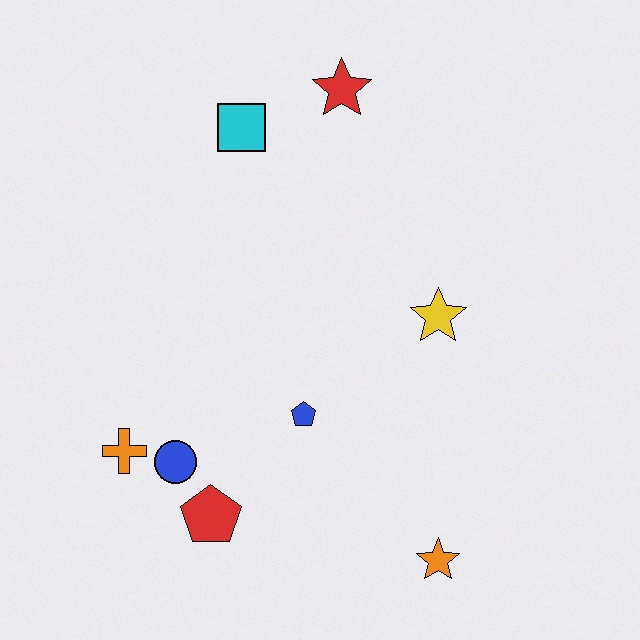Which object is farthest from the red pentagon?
The red star is farthest from the red pentagon.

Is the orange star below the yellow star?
Yes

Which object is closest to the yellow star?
The blue pentagon is closest to the yellow star.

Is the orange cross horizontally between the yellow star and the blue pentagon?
No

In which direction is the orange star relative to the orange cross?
The orange star is to the right of the orange cross.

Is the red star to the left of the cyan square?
No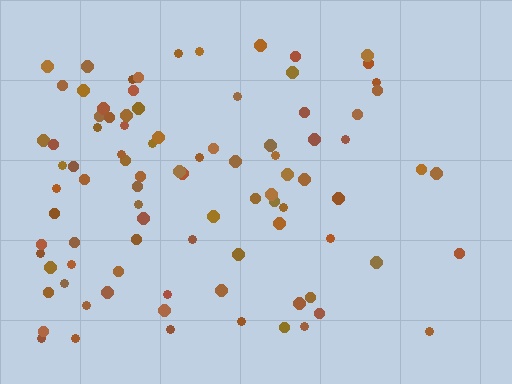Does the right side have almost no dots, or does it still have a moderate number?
Still a moderate number, just noticeably fewer than the left.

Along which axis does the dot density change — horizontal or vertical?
Horizontal.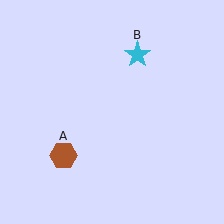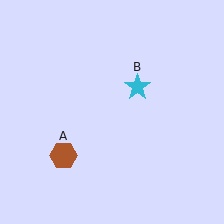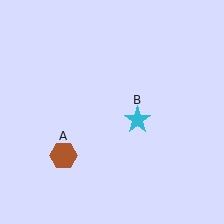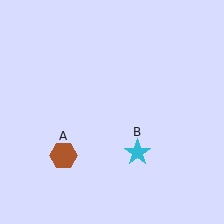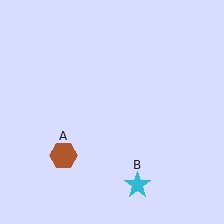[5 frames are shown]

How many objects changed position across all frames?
1 object changed position: cyan star (object B).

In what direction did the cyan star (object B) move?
The cyan star (object B) moved down.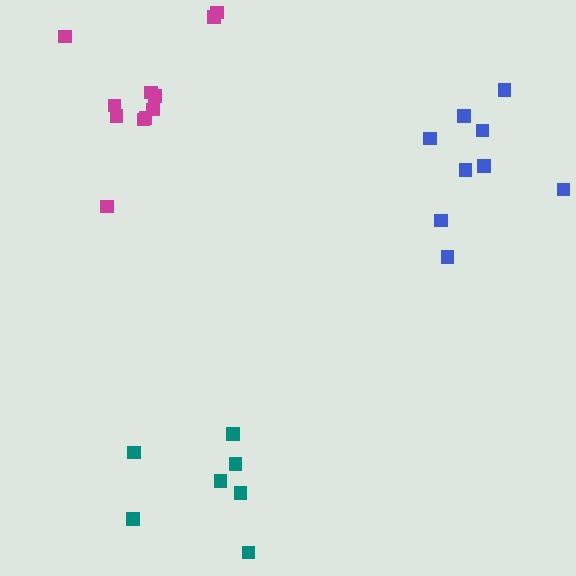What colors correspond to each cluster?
The clusters are colored: magenta, teal, blue.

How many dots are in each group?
Group 1: 11 dots, Group 2: 7 dots, Group 3: 9 dots (27 total).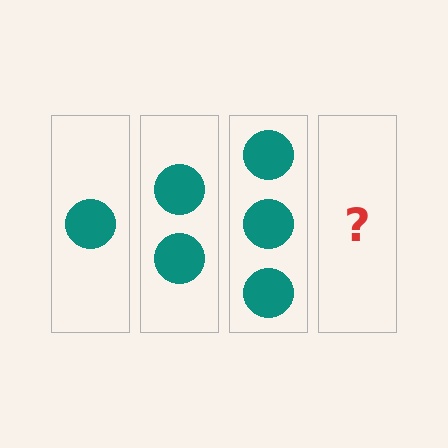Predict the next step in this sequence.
The next step is 4 circles.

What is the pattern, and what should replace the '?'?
The pattern is that each step adds one more circle. The '?' should be 4 circles.